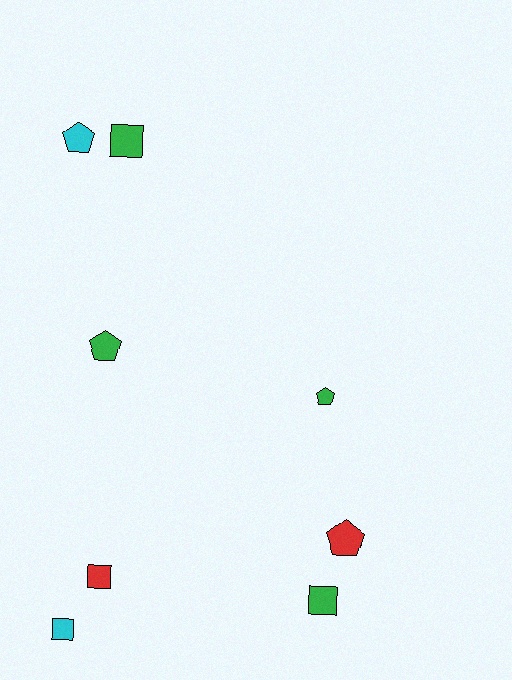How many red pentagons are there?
There is 1 red pentagon.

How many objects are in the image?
There are 8 objects.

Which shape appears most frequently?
Square, with 4 objects.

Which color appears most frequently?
Green, with 4 objects.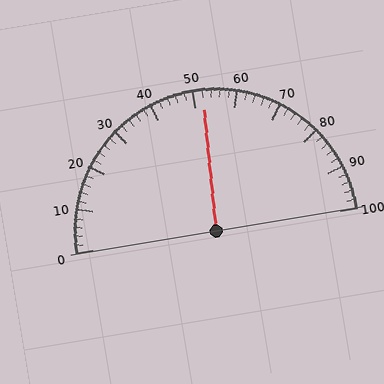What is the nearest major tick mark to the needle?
The nearest major tick mark is 50.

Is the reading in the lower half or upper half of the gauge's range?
The reading is in the upper half of the range (0 to 100).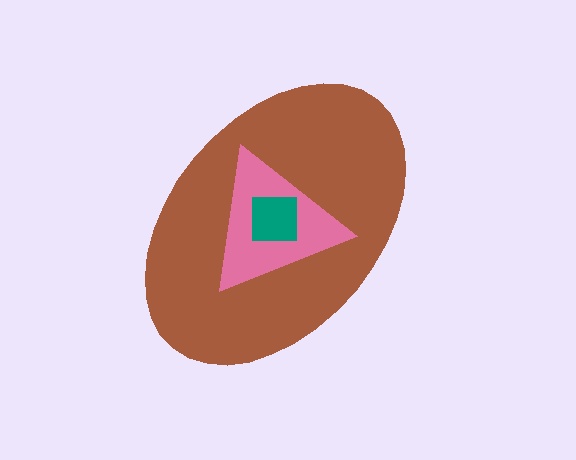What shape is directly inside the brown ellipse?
The pink triangle.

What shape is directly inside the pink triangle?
The teal square.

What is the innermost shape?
The teal square.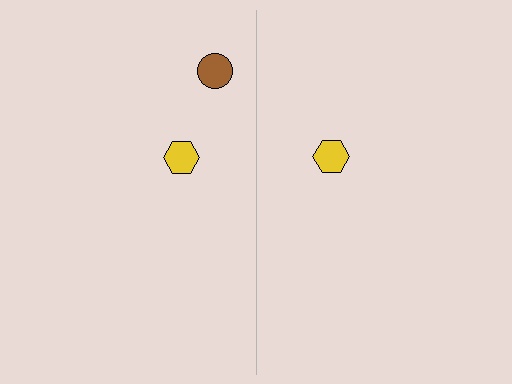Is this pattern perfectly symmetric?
No, the pattern is not perfectly symmetric. A brown circle is missing from the right side.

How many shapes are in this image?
There are 3 shapes in this image.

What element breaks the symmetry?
A brown circle is missing from the right side.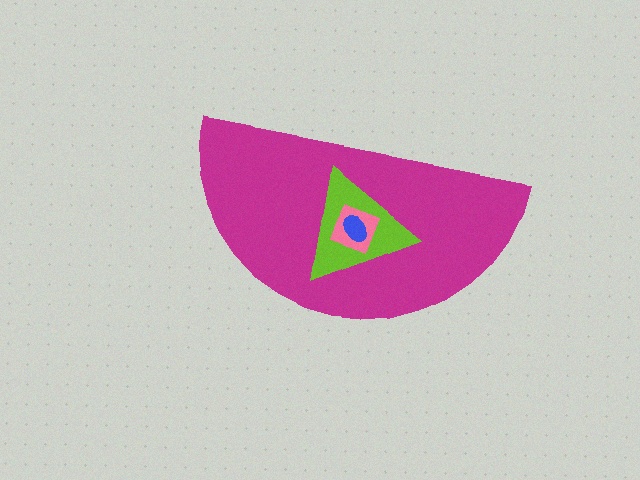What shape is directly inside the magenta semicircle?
The lime triangle.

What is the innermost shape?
The blue ellipse.